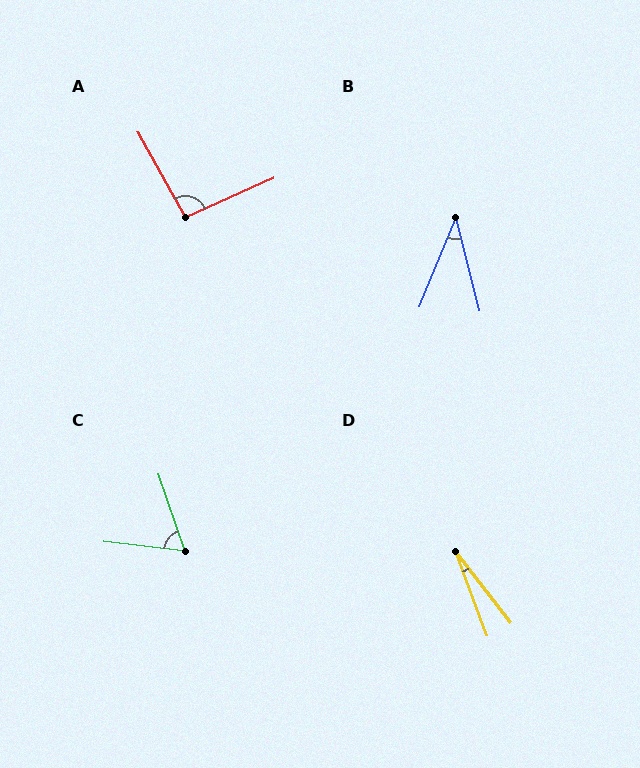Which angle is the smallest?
D, at approximately 17 degrees.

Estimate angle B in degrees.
Approximately 37 degrees.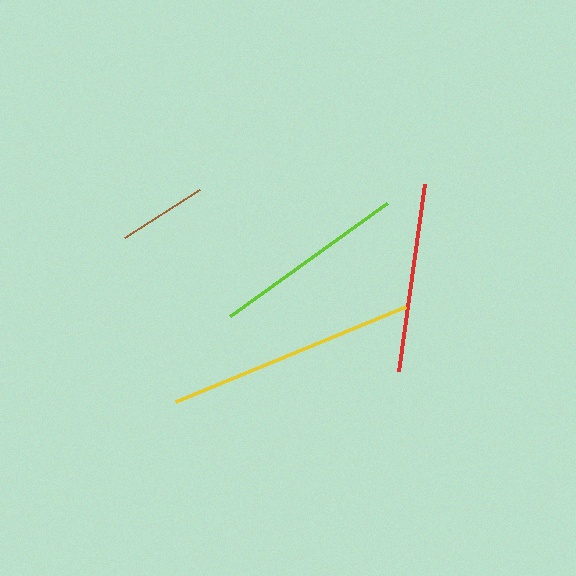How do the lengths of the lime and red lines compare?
The lime and red lines are approximately the same length.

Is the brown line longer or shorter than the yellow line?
The yellow line is longer than the brown line.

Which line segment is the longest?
The yellow line is the longest at approximately 250 pixels.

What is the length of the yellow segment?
The yellow segment is approximately 250 pixels long.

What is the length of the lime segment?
The lime segment is approximately 193 pixels long.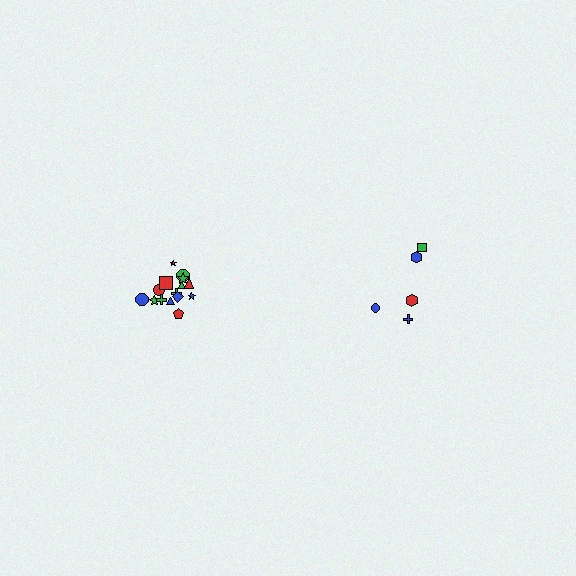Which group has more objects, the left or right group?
The left group.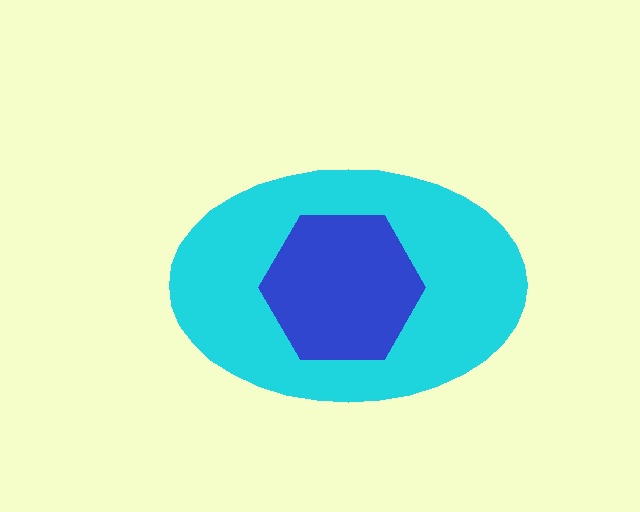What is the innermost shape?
The blue hexagon.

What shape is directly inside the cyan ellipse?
The blue hexagon.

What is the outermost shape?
The cyan ellipse.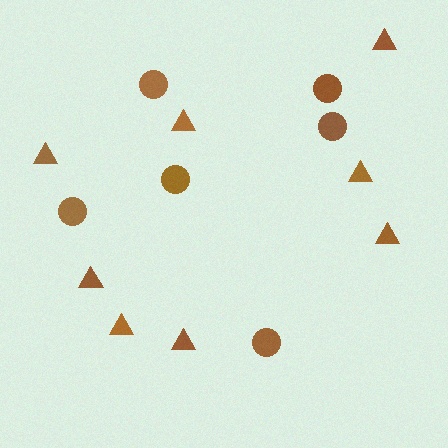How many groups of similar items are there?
There are 2 groups: one group of triangles (8) and one group of circles (6).